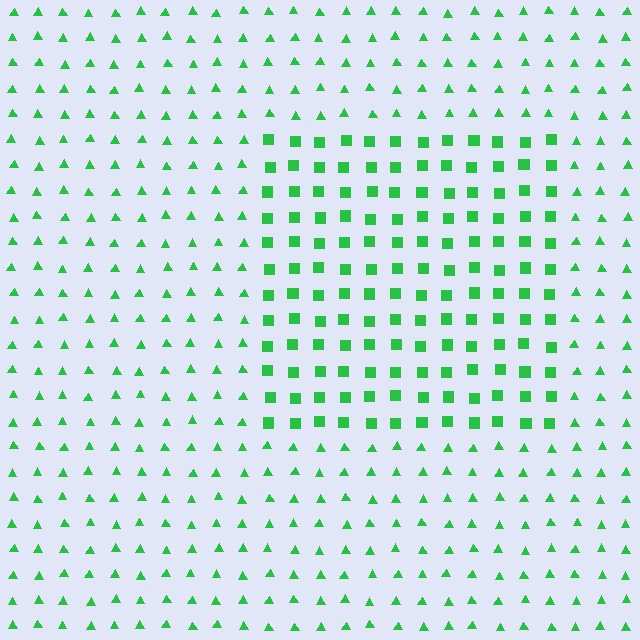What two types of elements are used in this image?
The image uses squares inside the rectangle region and triangles outside it.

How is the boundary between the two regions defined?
The boundary is defined by a change in element shape: squares inside vs. triangles outside. All elements share the same color and spacing.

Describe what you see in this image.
The image is filled with small green elements arranged in a uniform grid. A rectangle-shaped region contains squares, while the surrounding area contains triangles. The boundary is defined purely by the change in element shape.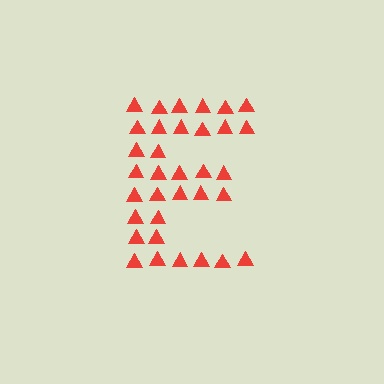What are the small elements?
The small elements are triangles.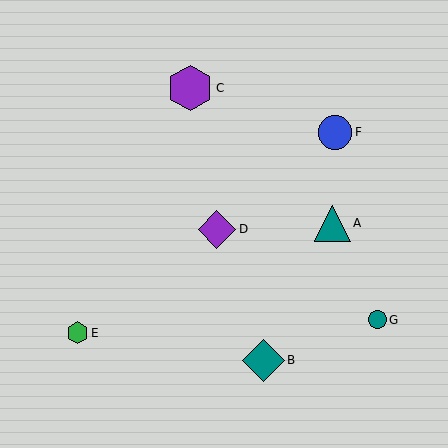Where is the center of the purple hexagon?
The center of the purple hexagon is at (190, 88).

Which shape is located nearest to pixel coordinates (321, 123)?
The blue circle (labeled F) at (335, 132) is nearest to that location.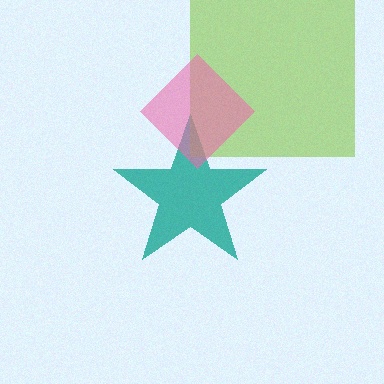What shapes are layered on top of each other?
The layered shapes are: a teal star, a lime square, a pink diamond.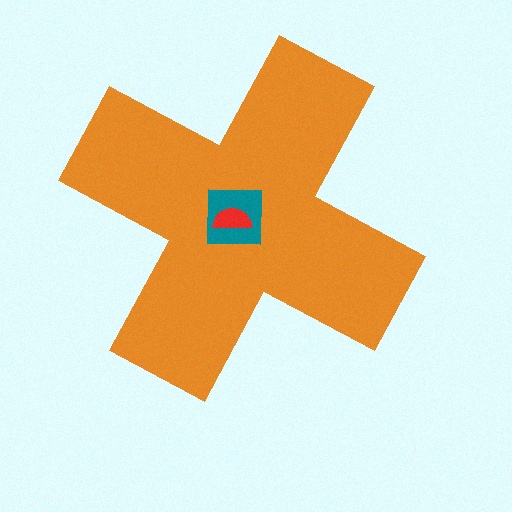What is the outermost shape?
The orange cross.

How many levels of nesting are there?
3.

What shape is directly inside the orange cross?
The teal square.